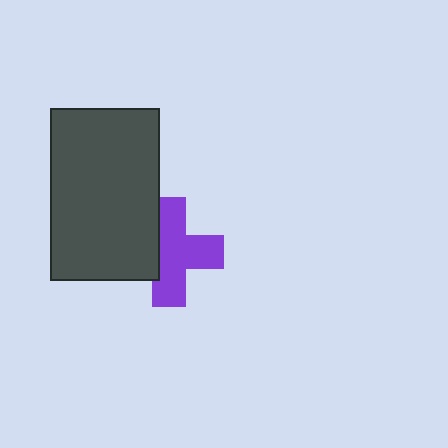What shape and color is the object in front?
The object in front is a dark gray rectangle.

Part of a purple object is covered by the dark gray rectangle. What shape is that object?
It is a cross.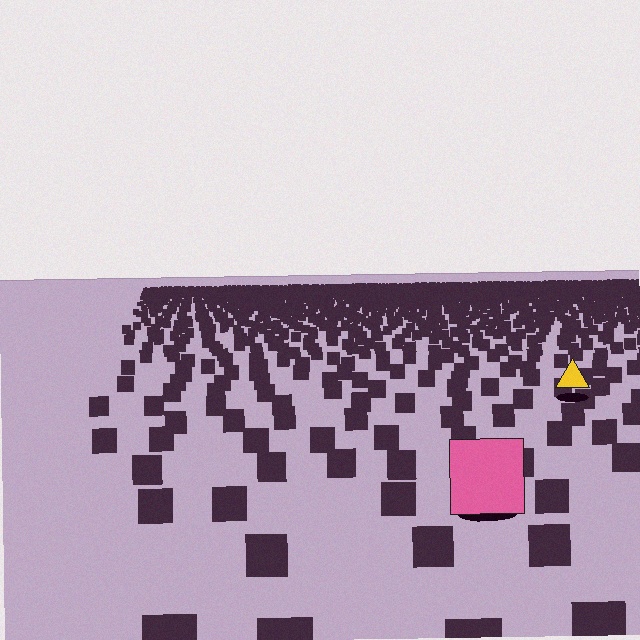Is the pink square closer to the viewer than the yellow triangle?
Yes. The pink square is closer — you can tell from the texture gradient: the ground texture is coarser near it.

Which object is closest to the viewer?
The pink square is closest. The texture marks near it are larger and more spread out.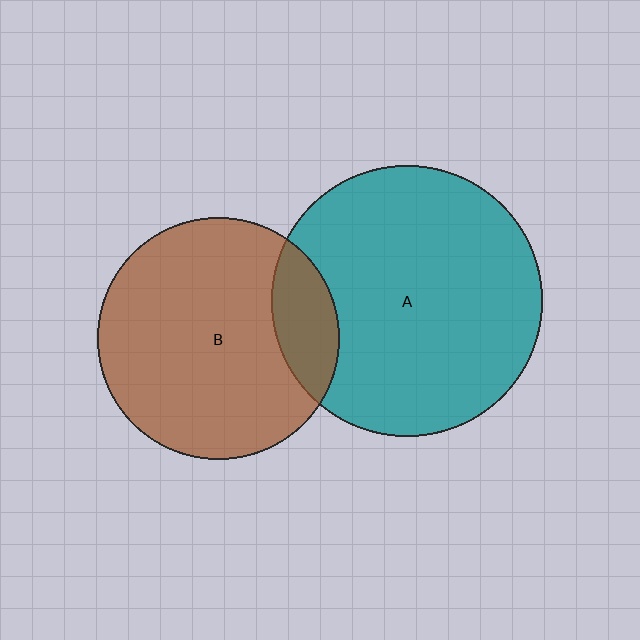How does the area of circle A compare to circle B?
Approximately 1.3 times.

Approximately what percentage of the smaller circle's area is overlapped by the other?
Approximately 15%.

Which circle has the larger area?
Circle A (teal).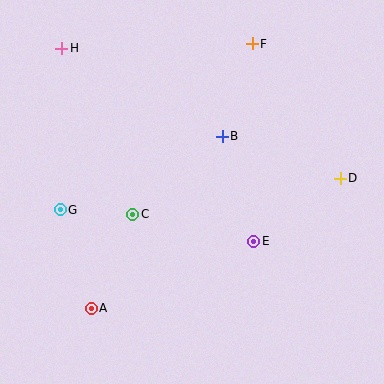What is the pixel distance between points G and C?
The distance between G and C is 73 pixels.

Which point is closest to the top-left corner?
Point H is closest to the top-left corner.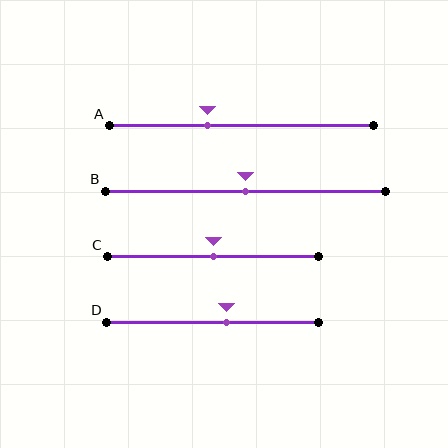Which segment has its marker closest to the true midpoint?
Segment B has its marker closest to the true midpoint.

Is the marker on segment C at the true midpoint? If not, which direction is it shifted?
Yes, the marker on segment C is at the true midpoint.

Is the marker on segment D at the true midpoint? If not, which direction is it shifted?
No, the marker on segment D is shifted to the right by about 7% of the segment length.